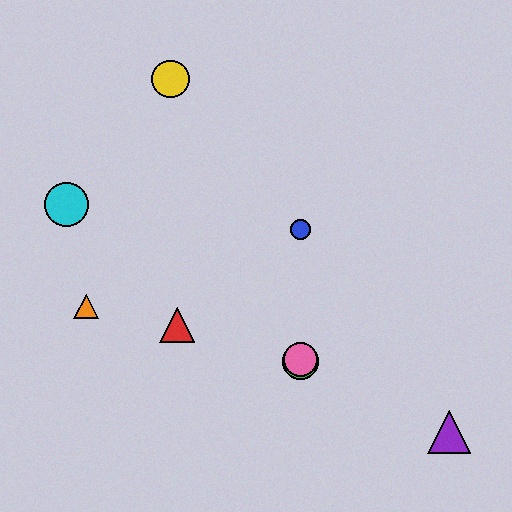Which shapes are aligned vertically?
The blue circle, the green circle, the pink circle are aligned vertically.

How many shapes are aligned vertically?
3 shapes (the blue circle, the green circle, the pink circle) are aligned vertically.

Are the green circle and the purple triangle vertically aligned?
No, the green circle is at x≈300 and the purple triangle is at x≈449.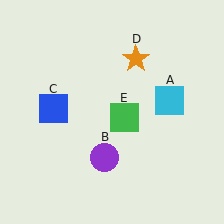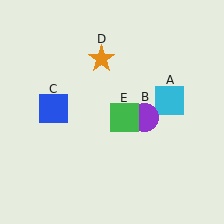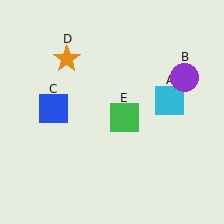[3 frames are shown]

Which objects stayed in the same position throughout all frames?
Cyan square (object A) and blue square (object C) and green square (object E) remained stationary.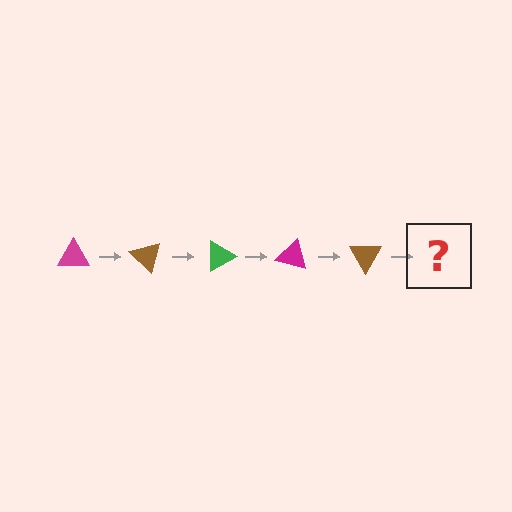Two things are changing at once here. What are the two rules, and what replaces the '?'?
The two rules are that it rotates 45 degrees each step and the color cycles through magenta, brown, and green. The '?' should be a green triangle, rotated 225 degrees from the start.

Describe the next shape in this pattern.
It should be a green triangle, rotated 225 degrees from the start.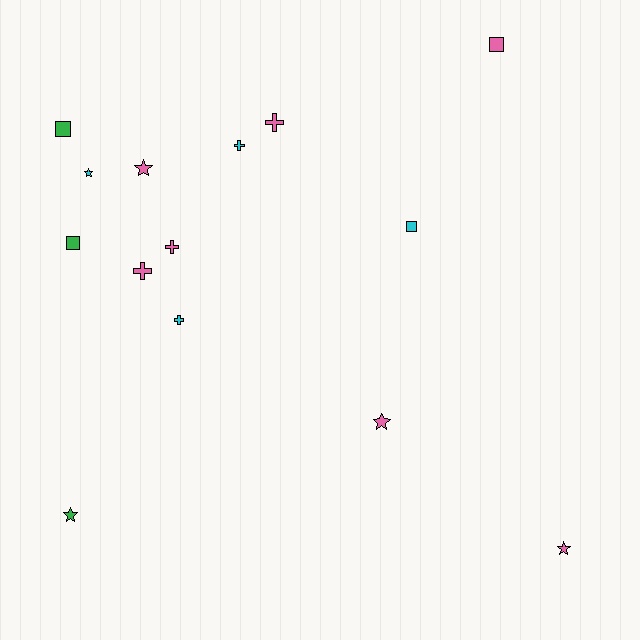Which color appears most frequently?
Pink, with 7 objects.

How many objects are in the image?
There are 14 objects.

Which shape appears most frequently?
Cross, with 5 objects.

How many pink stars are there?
There are 3 pink stars.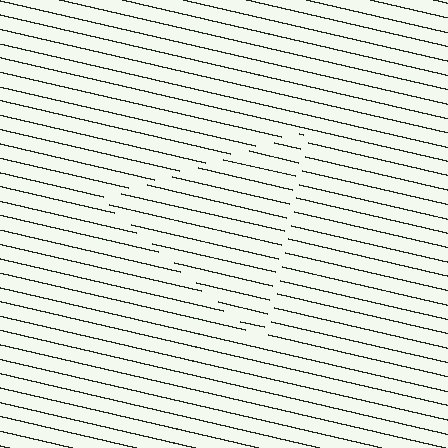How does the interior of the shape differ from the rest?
The interior of the shape contains the same grating, shifted by half a period — the contour is defined by the phase discontinuity where line-ends from the inner and outer gratings abut.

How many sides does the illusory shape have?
3 sides — the line-ends trace a triangle.